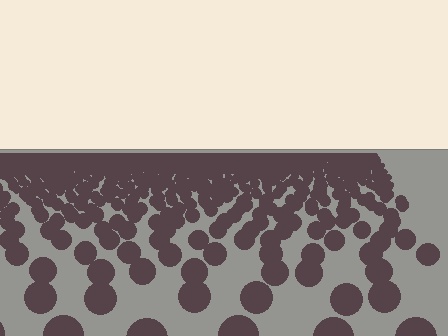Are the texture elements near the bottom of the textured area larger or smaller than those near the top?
Larger. Near the bottom, elements are closer to the viewer and appear at a bigger on-screen size.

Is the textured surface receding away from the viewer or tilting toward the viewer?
The surface is receding away from the viewer. Texture elements get smaller and denser toward the top.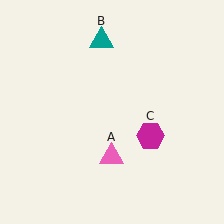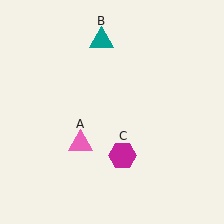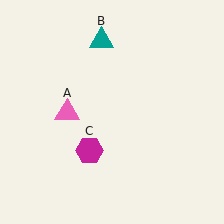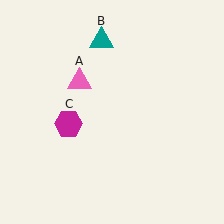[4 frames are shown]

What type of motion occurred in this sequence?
The pink triangle (object A), magenta hexagon (object C) rotated clockwise around the center of the scene.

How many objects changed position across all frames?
2 objects changed position: pink triangle (object A), magenta hexagon (object C).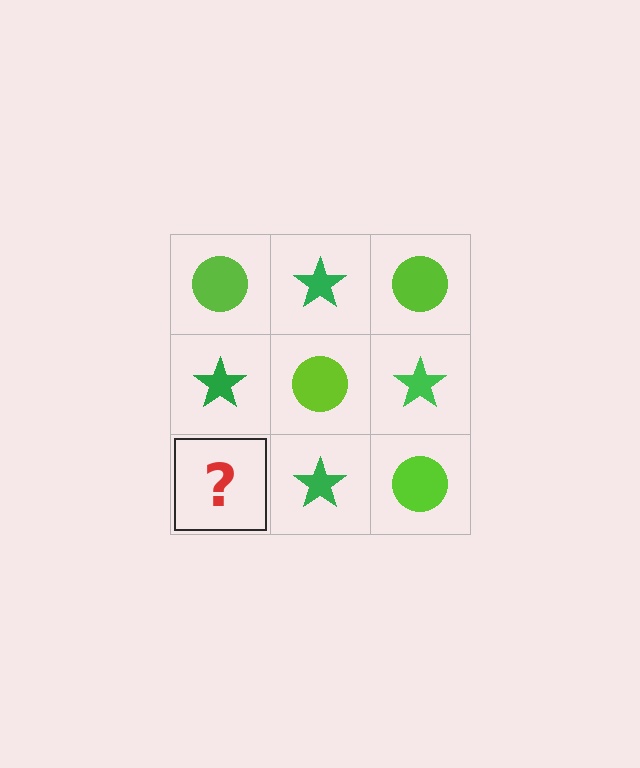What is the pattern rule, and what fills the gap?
The rule is that it alternates lime circle and green star in a checkerboard pattern. The gap should be filled with a lime circle.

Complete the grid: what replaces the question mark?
The question mark should be replaced with a lime circle.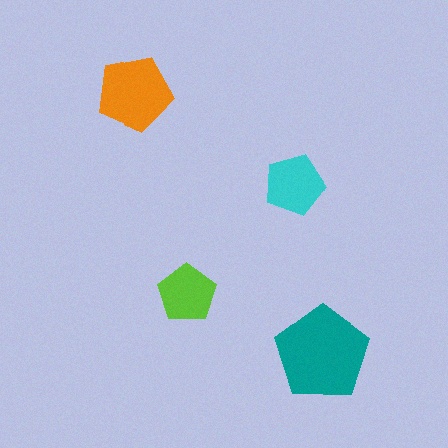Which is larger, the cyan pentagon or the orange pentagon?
The orange one.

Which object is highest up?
The orange pentagon is topmost.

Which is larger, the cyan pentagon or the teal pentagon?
The teal one.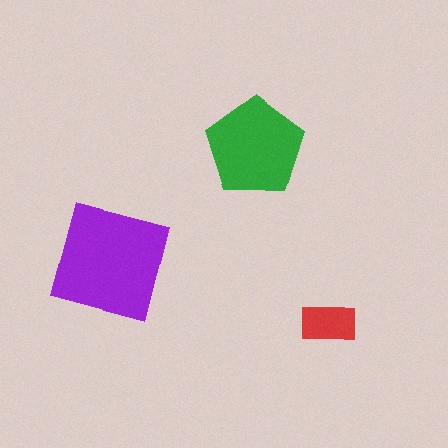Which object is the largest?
The purple square.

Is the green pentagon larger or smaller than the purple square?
Smaller.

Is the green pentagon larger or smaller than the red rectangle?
Larger.